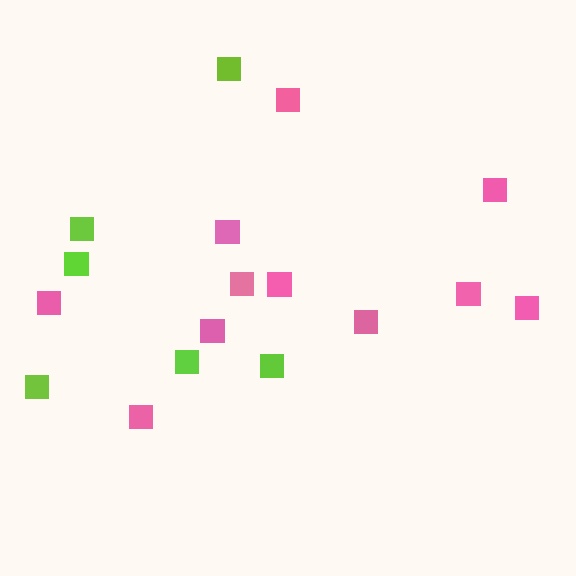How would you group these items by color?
There are 2 groups: one group of pink squares (11) and one group of lime squares (6).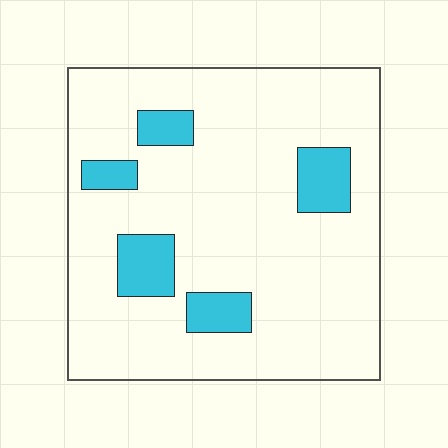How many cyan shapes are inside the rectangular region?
5.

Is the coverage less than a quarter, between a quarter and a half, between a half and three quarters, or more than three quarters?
Less than a quarter.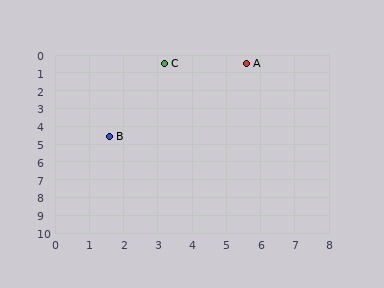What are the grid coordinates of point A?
Point A is at approximately (5.6, 0.5).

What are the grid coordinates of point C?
Point C is at approximately (3.2, 0.5).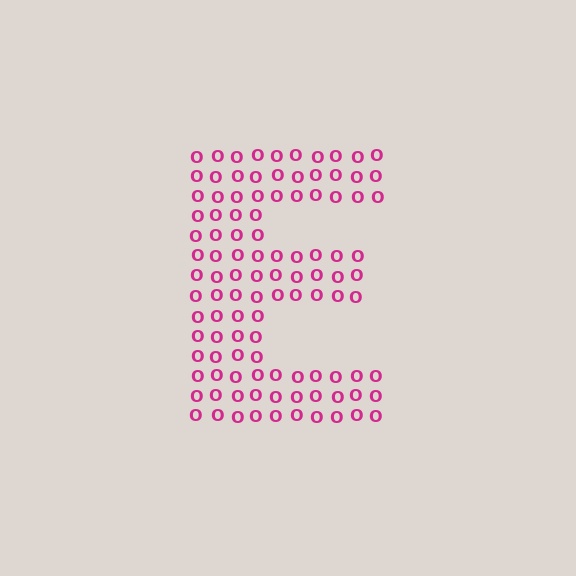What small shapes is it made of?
It is made of small letter O's.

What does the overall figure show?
The overall figure shows the letter E.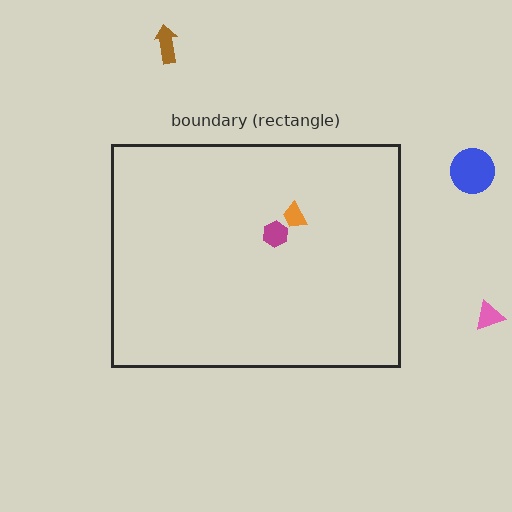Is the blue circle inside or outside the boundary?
Outside.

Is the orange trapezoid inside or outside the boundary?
Inside.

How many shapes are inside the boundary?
2 inside, 3 outside.